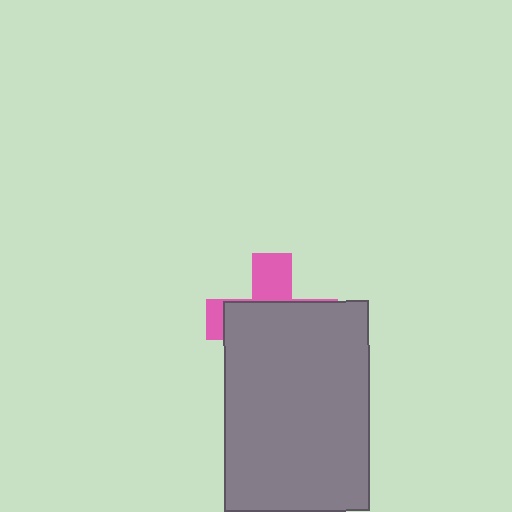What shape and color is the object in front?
The object in front is a gray rectangle.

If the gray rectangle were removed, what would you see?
You would see the complete pink cross.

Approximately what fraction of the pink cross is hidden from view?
Roughly 69% of the pink cross is hidden behind the gray rectangle.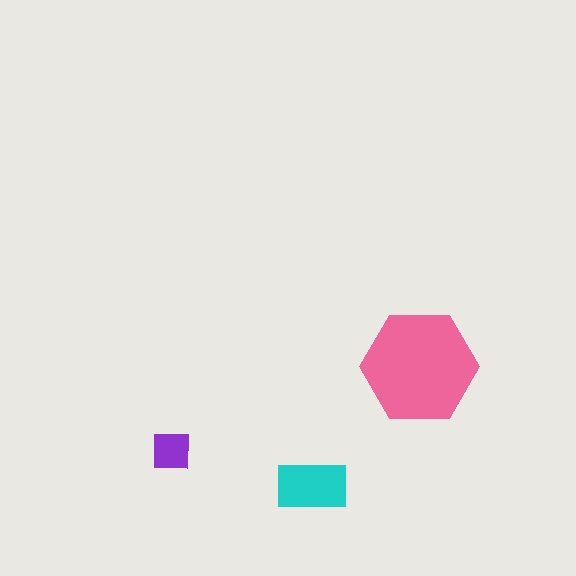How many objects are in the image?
There are 3 objects in the image.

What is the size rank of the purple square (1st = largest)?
3rd.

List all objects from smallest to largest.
The purple square, the cyan rectangle, the pink hexagon.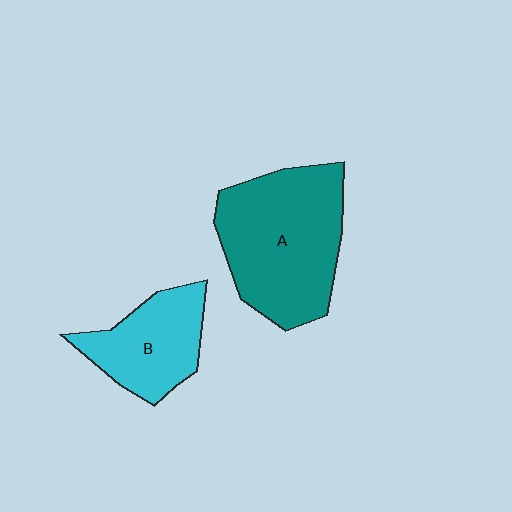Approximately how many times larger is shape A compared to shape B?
Approximately 1.7 times.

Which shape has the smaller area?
Shape B (cyan).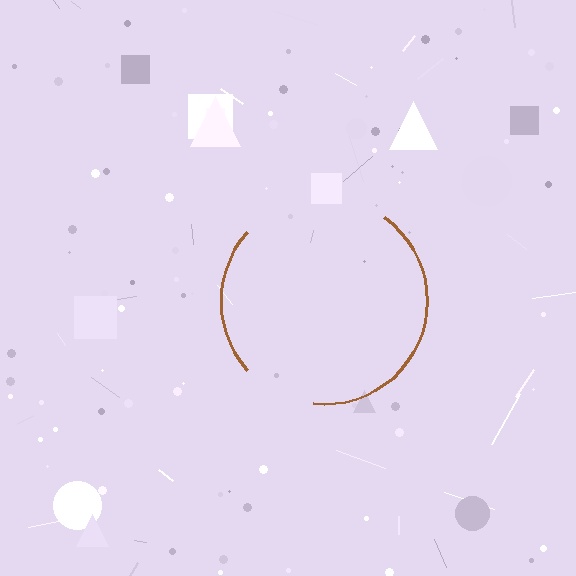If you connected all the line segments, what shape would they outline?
They would outline a circle.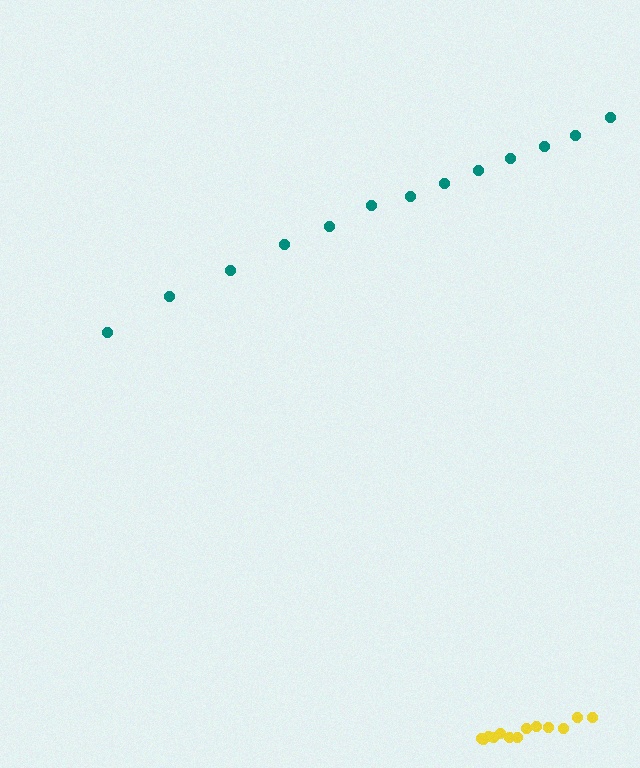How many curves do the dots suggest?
There are 2 distinct paths.